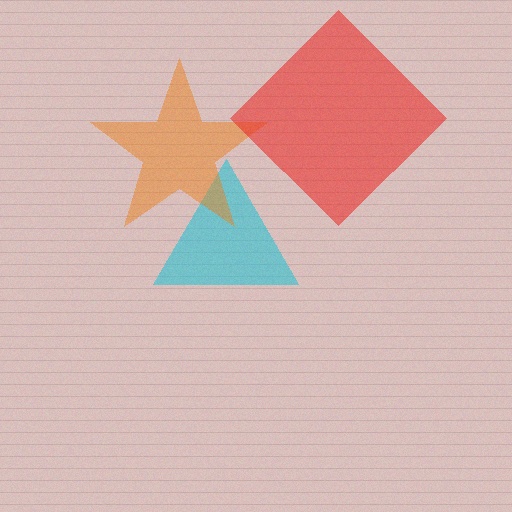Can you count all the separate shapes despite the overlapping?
Yes, there are 3 separate shapes.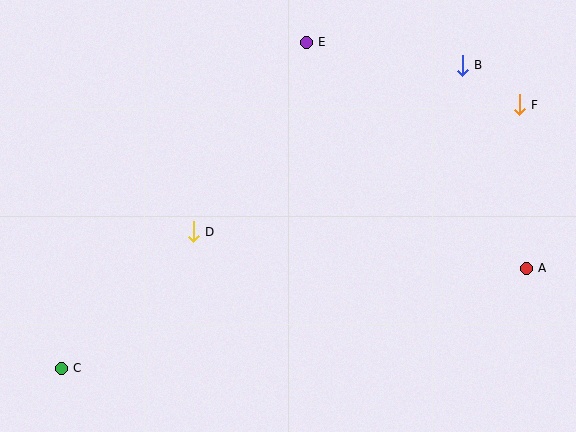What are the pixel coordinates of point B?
Point B is at (462, 65).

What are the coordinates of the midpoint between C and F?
The midpoint between C and F is at (290, 237).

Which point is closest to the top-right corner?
Point F is closest to the top-right corner.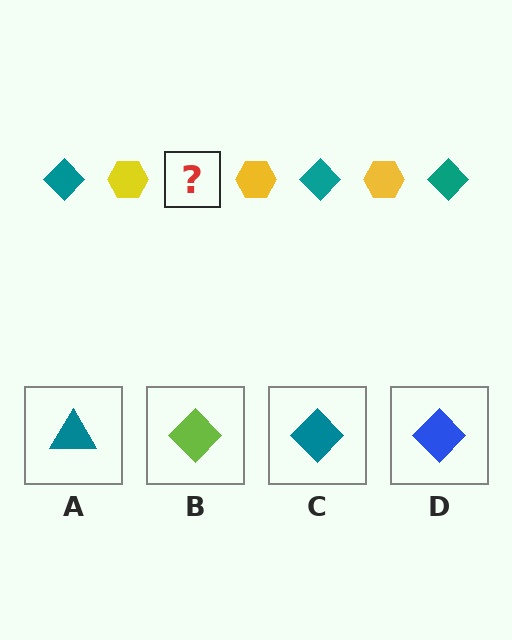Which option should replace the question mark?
Option C.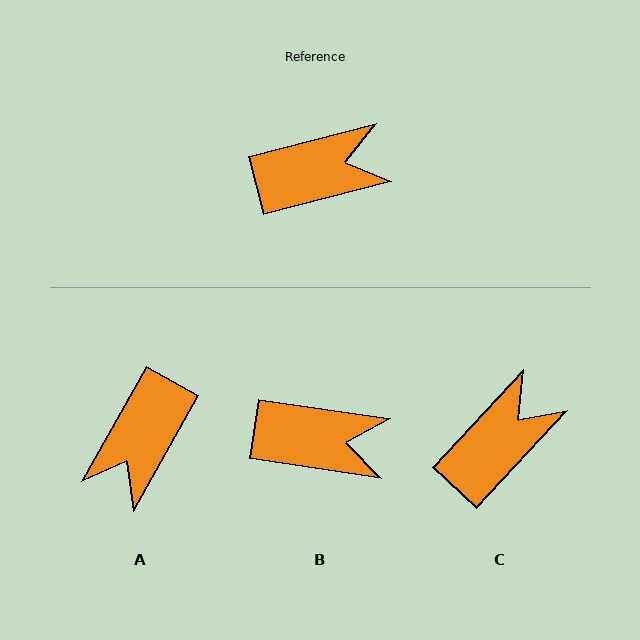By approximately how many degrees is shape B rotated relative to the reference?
Approximately 23 degrees clockwise.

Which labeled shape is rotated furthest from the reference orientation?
A, about 134 degrees away.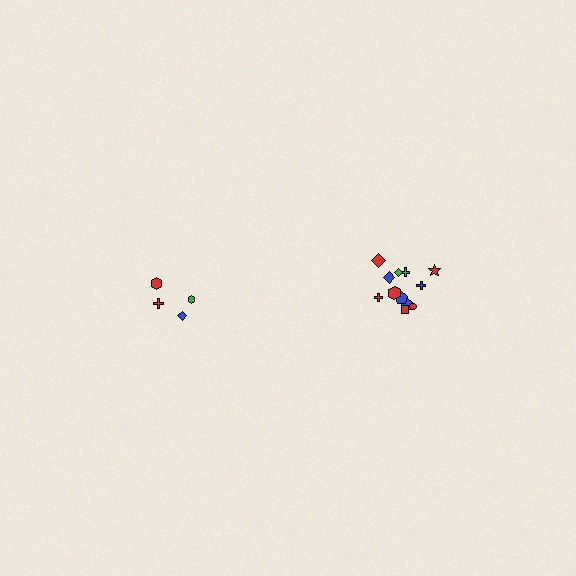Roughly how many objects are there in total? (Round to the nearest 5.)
Roughly 15 objects in total.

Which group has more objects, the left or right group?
The right group.